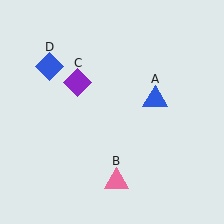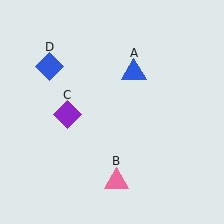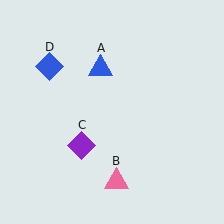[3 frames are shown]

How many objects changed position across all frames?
2 objects changed position: blue triangle (object A), purple diamond (object C).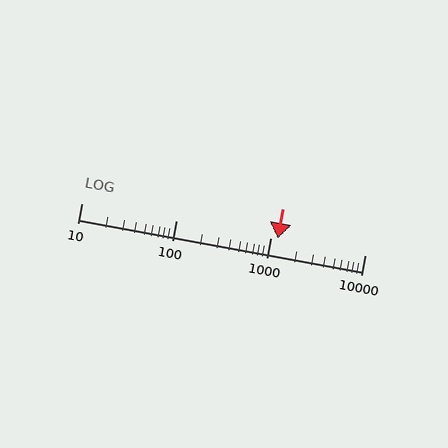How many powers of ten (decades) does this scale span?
The scale spans 3 decades, from 10 to 10000.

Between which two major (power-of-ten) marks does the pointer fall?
The pointer is between 1000 and 10000.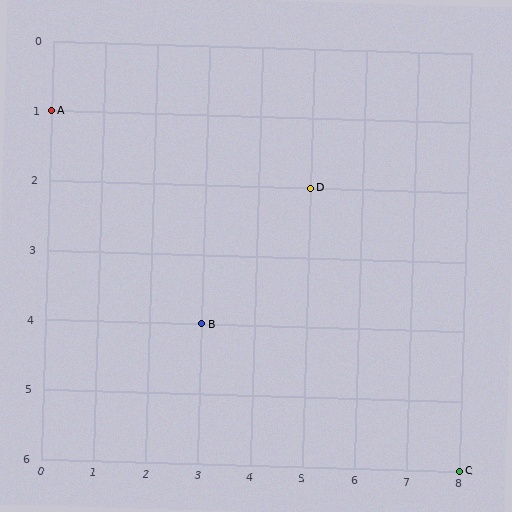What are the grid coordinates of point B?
Point B is at grid coordinates (3, 4).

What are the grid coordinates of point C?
Point C is at grid coordinates (8, 6).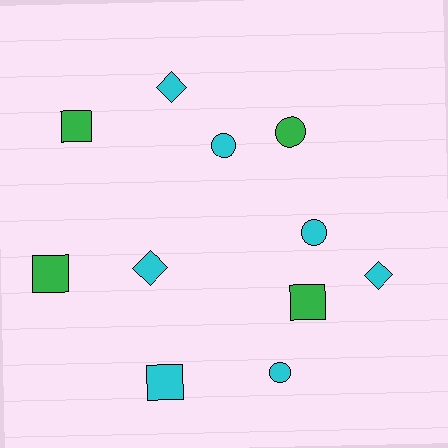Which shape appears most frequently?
Square, with 4 objects.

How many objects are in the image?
There are 11 objects.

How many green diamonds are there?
There are no green diamonds.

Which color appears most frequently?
Cyan, with 7 objects.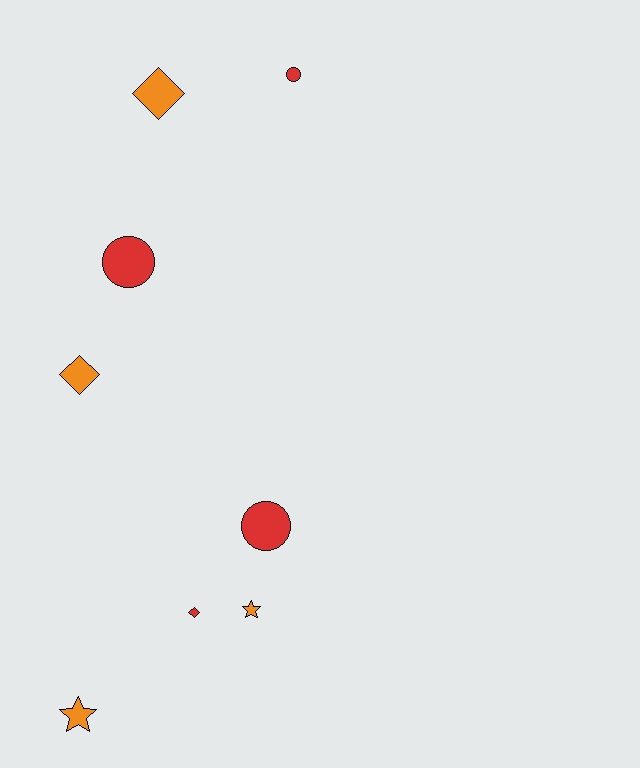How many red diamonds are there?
There is 1 red diamond.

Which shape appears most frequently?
Circle, with 3 objects.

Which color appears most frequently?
Orange, with 4 objects.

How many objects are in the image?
There are 8 objects.